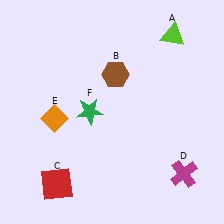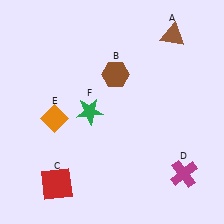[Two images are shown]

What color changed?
The triangle (A) changed from lime in Image 1 to brown in Image 2.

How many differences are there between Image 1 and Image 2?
There is 1 difference between the two images.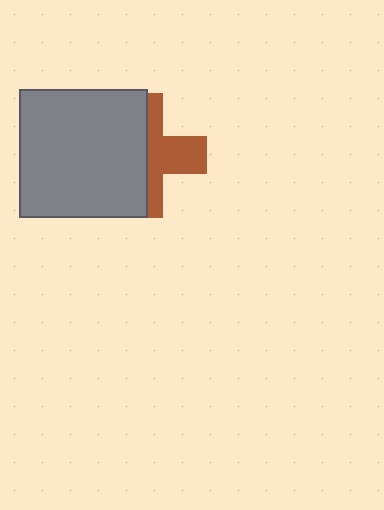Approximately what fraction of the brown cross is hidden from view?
Roughly 55% of the brown cross is hidden behind the gray square.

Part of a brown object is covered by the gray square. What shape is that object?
It is a cross.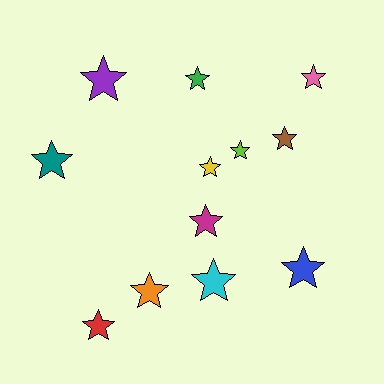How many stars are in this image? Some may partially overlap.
There are 12 stars.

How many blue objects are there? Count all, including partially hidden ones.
There is 1 blue object.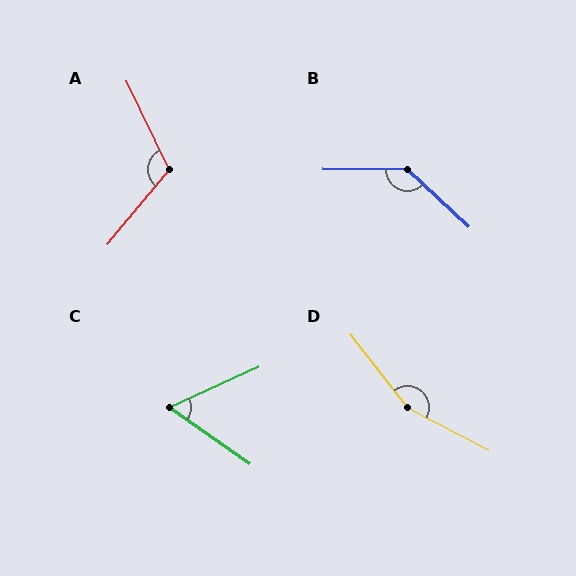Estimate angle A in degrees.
Approximately 115 degrees.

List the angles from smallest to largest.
C (59°), A (115°), B (138°), D (155°).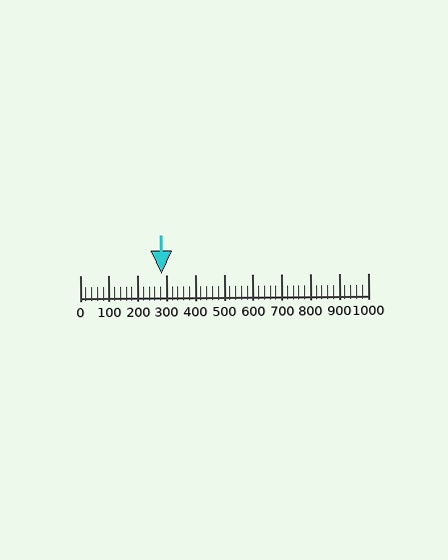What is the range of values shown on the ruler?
The ruler shows values from 0 to 1000.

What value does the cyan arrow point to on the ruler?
The cyan arrow points to approximately 284.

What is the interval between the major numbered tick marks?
The major tick marks are spaced 100 units apart.